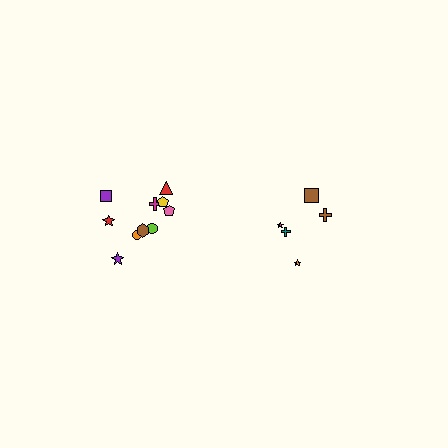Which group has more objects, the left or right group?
The left group.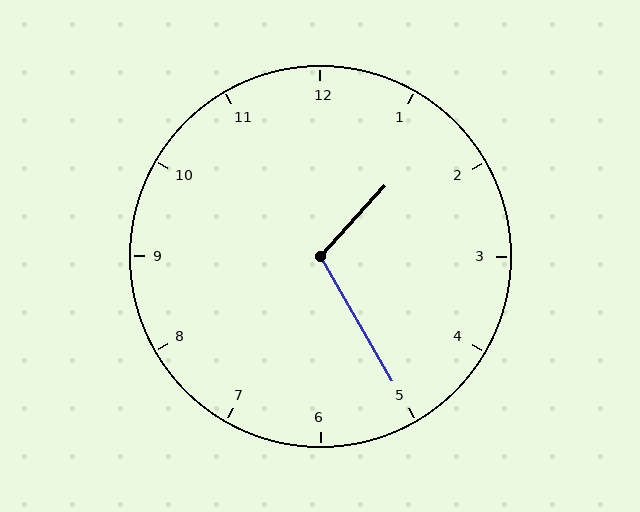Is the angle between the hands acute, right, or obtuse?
It is obtuse.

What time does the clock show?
1:25.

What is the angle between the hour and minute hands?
Approximately 108 degrees.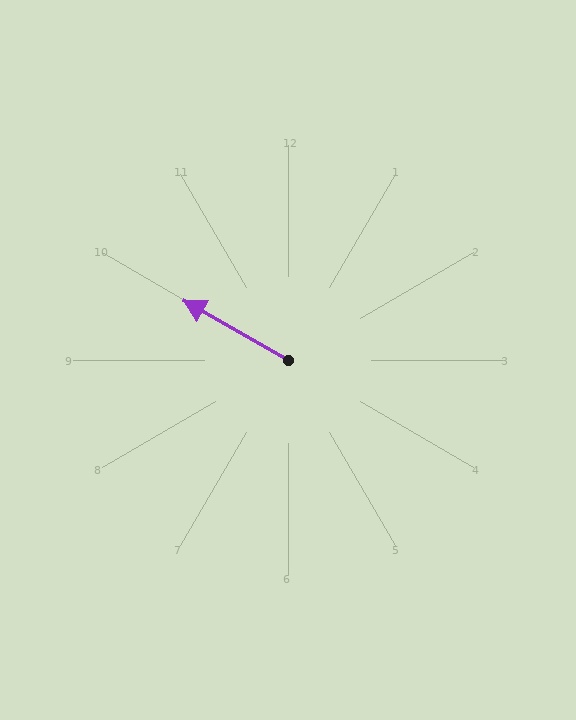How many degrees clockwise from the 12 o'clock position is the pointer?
Approximately 300 degrees.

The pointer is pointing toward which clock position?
Roughly 10 o'clock.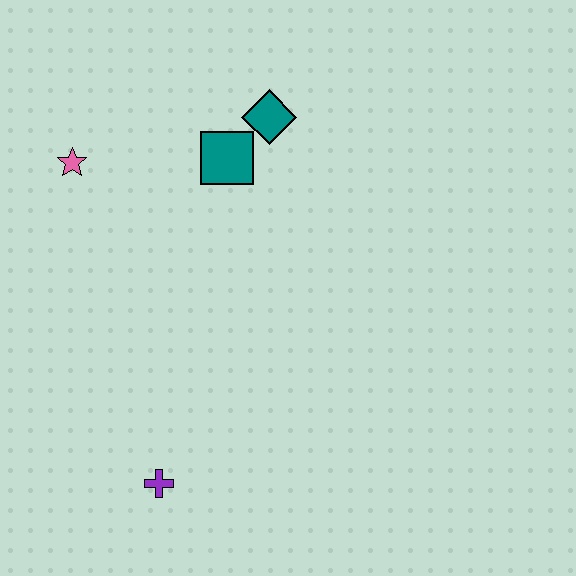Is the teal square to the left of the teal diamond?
Yes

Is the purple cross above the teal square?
No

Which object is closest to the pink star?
The teal square is closest to the pink star.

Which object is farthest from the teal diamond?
The purple cross is farthest from the teal diamond.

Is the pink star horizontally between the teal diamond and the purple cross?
No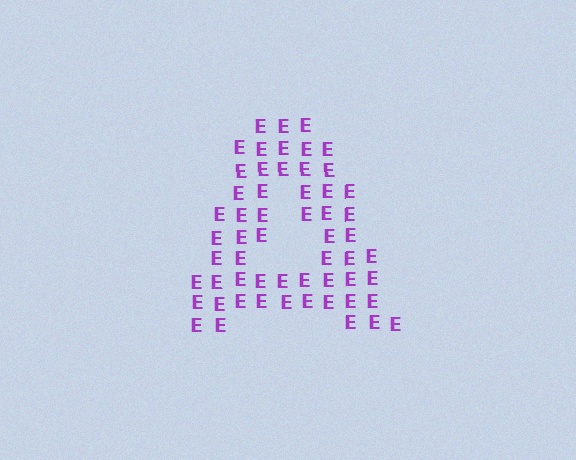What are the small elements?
The small elements are letter E's.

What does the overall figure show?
The overall figure shows the letter A.